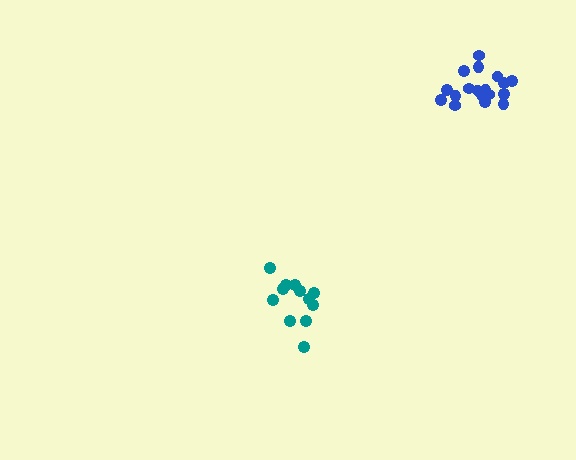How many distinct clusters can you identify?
There are 2 distinct clusters.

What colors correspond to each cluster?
The clusters are colored: blue, teal.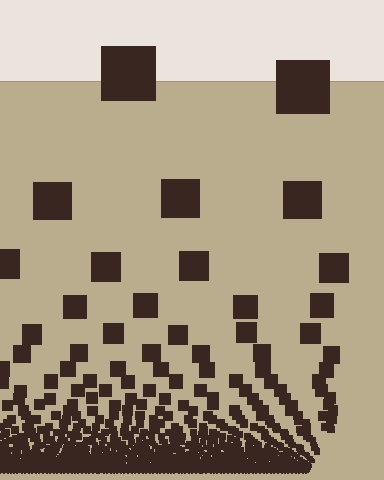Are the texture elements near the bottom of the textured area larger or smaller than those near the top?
Smaller. The gradient is inverted — elements near the bottom are smaller and denser.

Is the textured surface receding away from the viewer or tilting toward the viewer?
The surface appears to tilt toward the viewer. Texture elements get larger and sparser toward the top.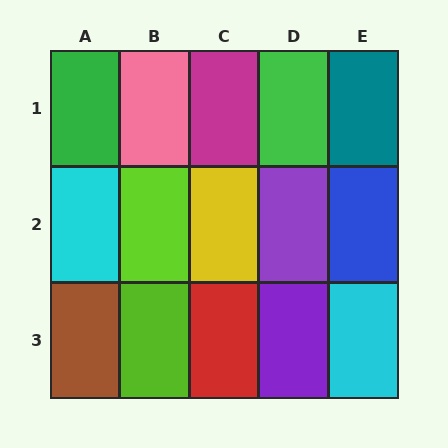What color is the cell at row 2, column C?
Yellow.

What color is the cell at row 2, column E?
Blue.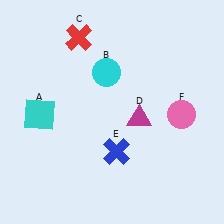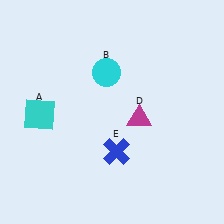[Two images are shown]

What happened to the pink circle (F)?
The pink circle (F) was removed in Image 2. It was in the bottom-right area of Image 1.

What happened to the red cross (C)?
The red cross (C) was removed in Image 2. It was in the top-left area of Image 1.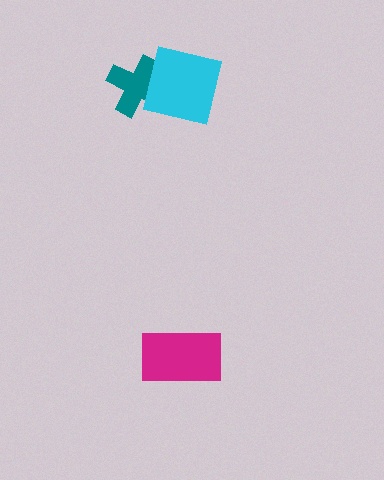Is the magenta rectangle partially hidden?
No, no other shape covers it.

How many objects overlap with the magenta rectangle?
0 objects overlap with the magenta rectangle.